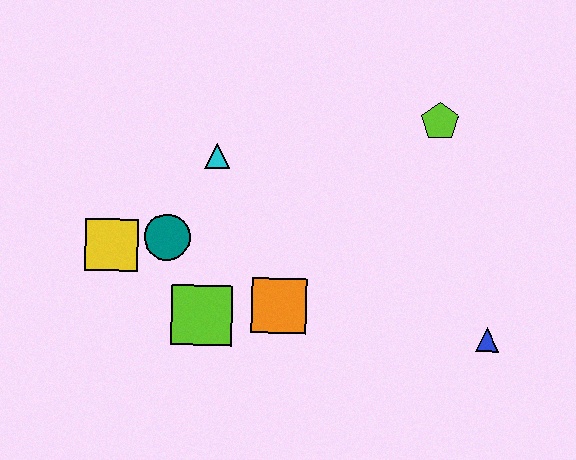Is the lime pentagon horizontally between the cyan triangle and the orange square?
No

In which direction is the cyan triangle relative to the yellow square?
The cyan triangle is to the right of the yellow square.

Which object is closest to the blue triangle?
The orange square is closest to the blue triangle.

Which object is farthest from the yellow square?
The blue triangle is farthest from the yellow square.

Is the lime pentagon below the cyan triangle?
No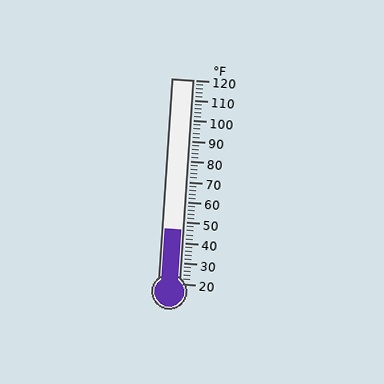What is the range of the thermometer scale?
The thermometer scale ranges from 20°F to 120°F.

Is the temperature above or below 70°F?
The temperature is below 70°F.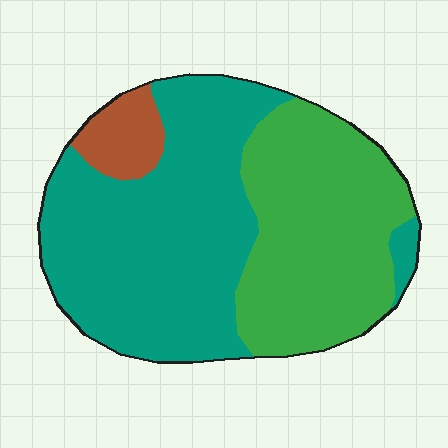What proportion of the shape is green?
Green covers 39% of the shape.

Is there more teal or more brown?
Teal.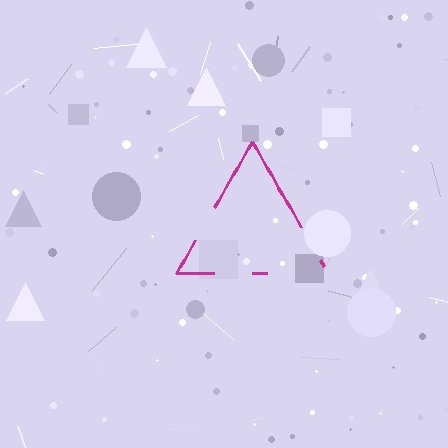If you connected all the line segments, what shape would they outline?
They would outline a triangle.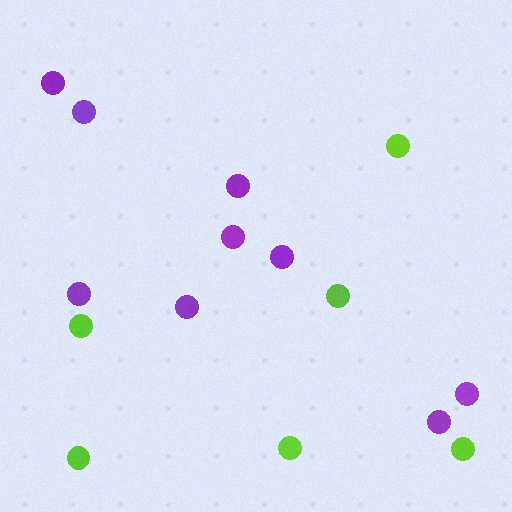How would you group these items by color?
There are 2 groups: one group of lime circles (6) and one group of purple circles (9).